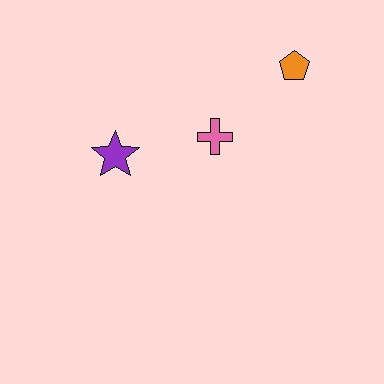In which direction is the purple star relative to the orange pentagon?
The purple star is to the left of the orange pentagon.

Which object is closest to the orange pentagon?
The pink cross is closest to the orange pentagon.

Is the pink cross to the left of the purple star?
No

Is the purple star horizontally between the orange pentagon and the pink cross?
No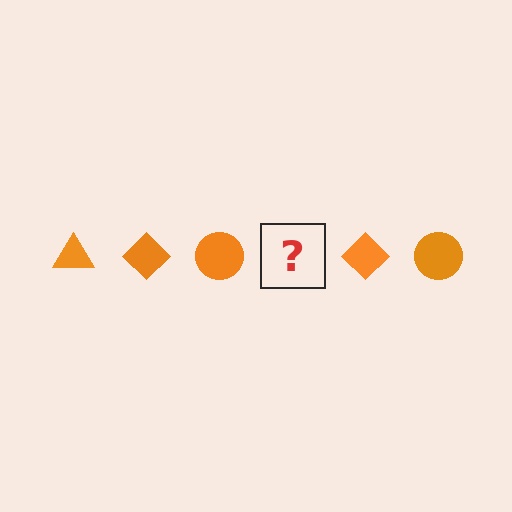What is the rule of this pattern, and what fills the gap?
The rule is that the pattern cycles through triangle, diamond, circle shapes in orange. The gap should be filled with an orange triangle.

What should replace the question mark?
The question mark should be replaced with an orange triangle.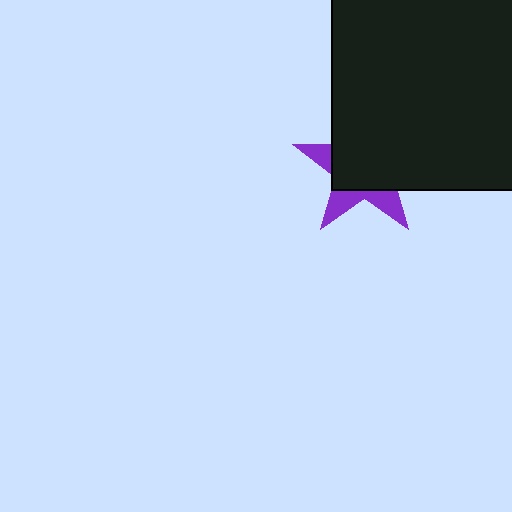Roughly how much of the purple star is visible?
A small part of it is visible (roughly 32%).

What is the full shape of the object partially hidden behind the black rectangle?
The partially hidden object is a purple star.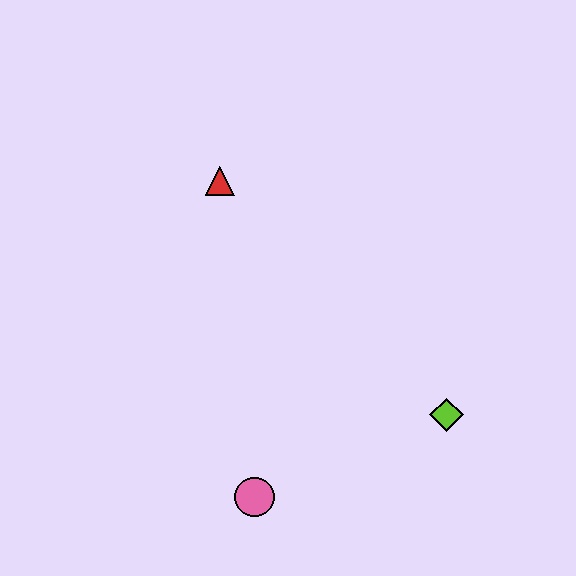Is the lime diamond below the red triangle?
Yes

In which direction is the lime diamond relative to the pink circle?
The lime diamond is to the right of the pink circle.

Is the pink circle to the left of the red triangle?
No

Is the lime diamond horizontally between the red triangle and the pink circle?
No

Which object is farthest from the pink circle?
The red triangle is farthest from the pink circle.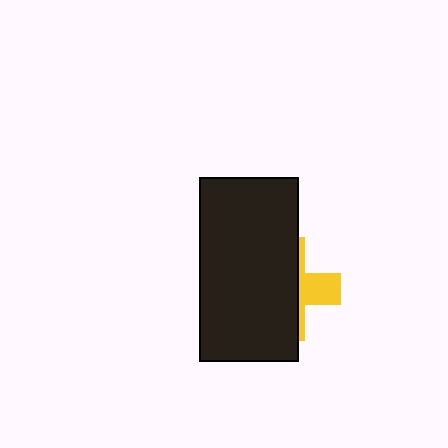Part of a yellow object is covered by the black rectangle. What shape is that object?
It is a cross.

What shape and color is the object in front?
The object in front is a black rectangle.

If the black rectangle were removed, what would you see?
You would see the complete yellow cross.